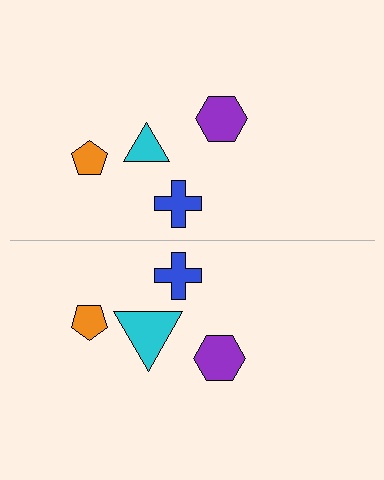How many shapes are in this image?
There are 8 shapes in this image.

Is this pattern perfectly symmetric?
No, the pattern is not perfectly symmetric. The cyan triangle on the bottom side has a different size than its mirror counterpart.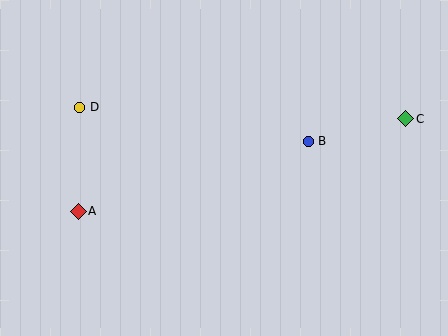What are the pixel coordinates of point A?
Point A is at (78, 212).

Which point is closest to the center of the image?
Point B at (308, 141) is closest to the center.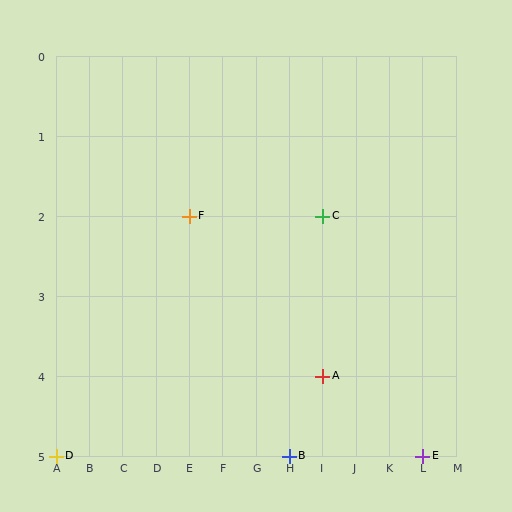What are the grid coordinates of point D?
Point D is at grid coordinates (A, 5).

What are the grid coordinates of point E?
Point E is at grid coordinates (L, 5).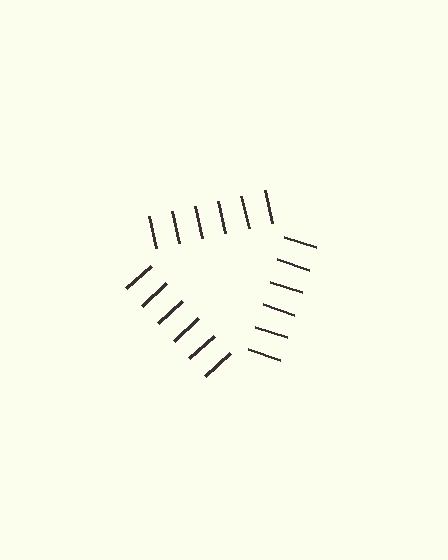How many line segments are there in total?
18 — 6 along each of the 3 edges.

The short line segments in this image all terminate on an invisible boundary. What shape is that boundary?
An illusory triangle — the line segments terminate on its edges but no continuous stroke is drawn.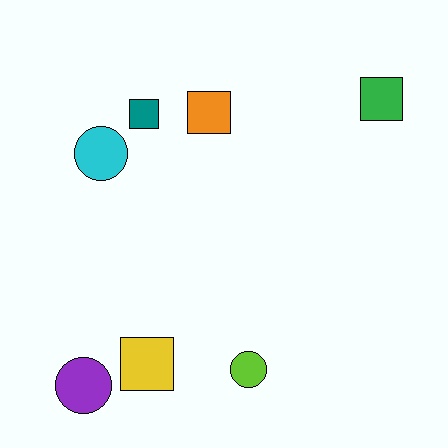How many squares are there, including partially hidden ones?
There are 4 squares.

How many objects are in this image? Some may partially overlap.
There are 7 objects.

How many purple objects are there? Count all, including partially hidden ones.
There is 1 purple object.